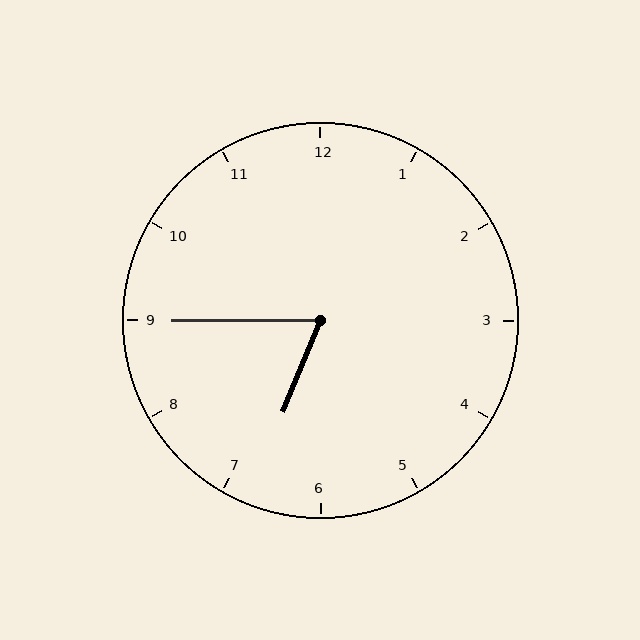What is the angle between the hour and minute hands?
Approximately 68 degrees.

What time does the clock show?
6:45.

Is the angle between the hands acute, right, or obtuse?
It is acute.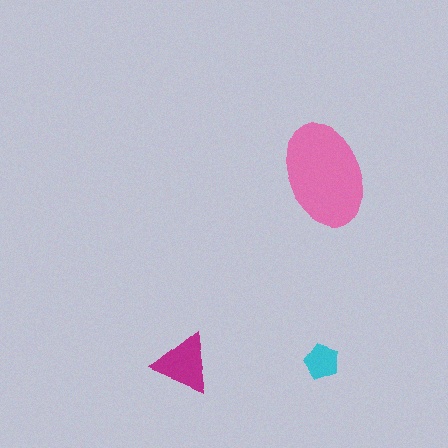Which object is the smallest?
The cyan pentagon.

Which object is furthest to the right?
The cyan pentagon is rightmost.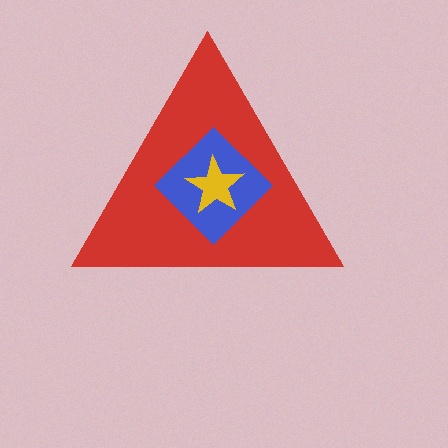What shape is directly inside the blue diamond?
The yellow star.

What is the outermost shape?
The red triangle.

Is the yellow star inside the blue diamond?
Yes.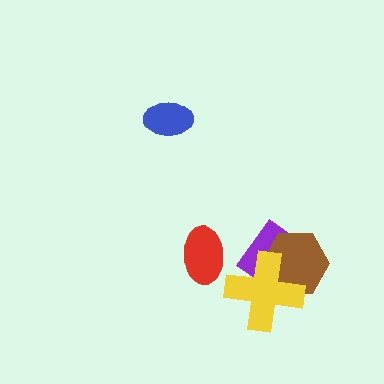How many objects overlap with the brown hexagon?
2 objects overlap with the brown hexagon.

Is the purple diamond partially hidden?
Yes, it is partially covered by another shape.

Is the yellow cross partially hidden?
No, no other shape covers it.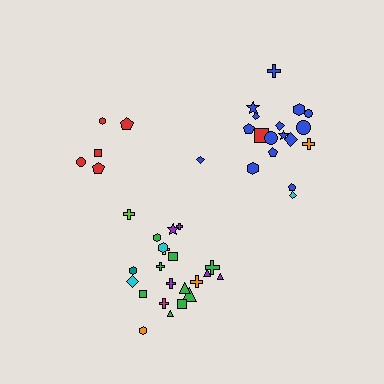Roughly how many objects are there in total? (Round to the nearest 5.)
Roughly 45 objects in total.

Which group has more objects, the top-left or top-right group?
The top-right group.